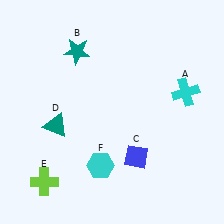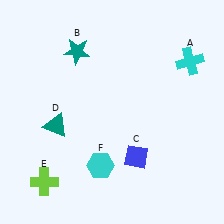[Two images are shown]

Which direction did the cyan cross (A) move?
The cyan cross (A) moved up.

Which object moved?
The cyan cross (A) moved up.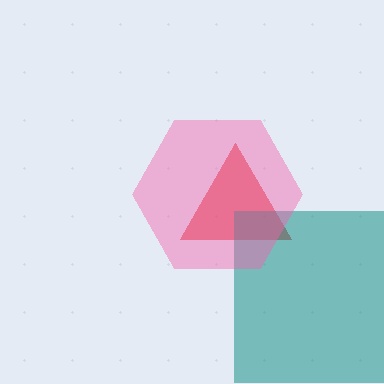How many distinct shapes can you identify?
There are 3 distinct shapes: a red triangle, a teal square, a pink hexagon.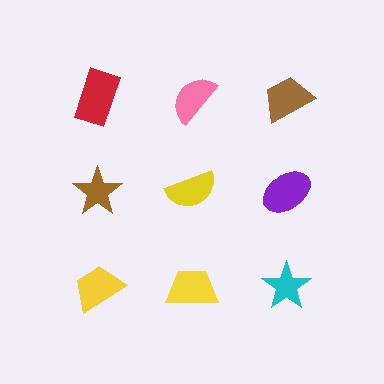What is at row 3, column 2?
A yellow trapezoid.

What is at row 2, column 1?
A brown star.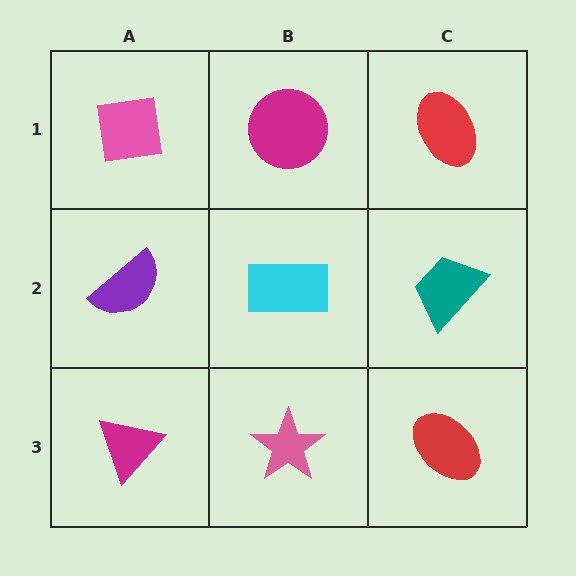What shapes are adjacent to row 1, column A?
A purple semicircle (row 2, column A), a magenta circle (row 1, column B).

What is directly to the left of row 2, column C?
A cyan rectangle.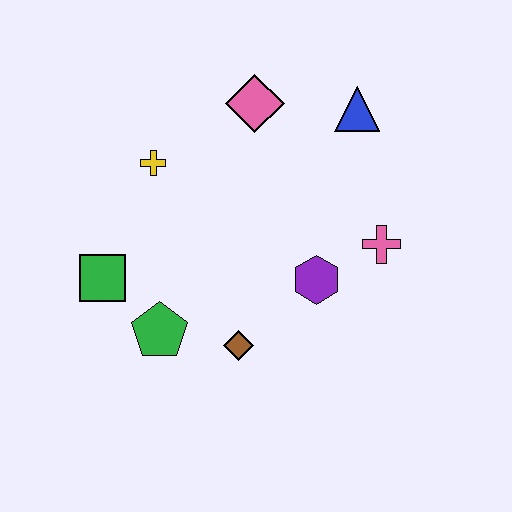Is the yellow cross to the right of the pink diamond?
No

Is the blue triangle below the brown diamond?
No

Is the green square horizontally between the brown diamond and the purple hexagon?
No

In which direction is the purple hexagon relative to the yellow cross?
The purple hexagon is to the right of the yellow cross.